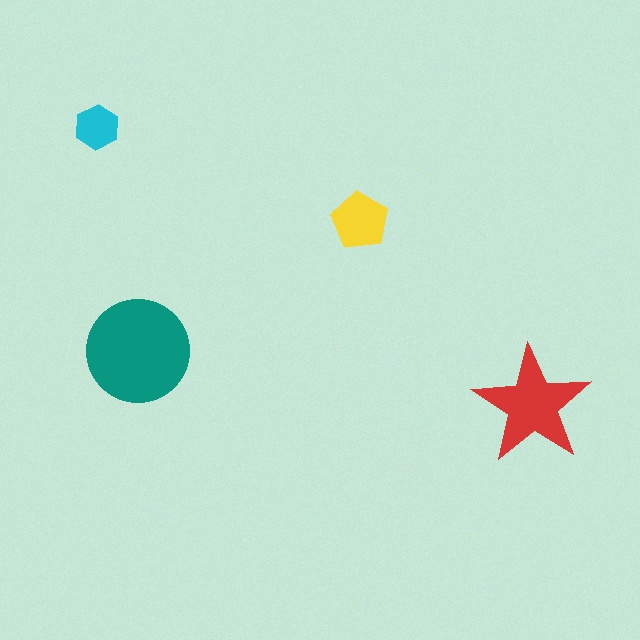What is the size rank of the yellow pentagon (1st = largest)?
3rd.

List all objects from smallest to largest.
The cyan hexagon, the yellow pentagon, the red star, the teal circle.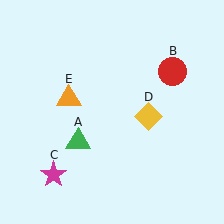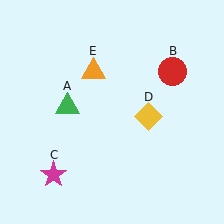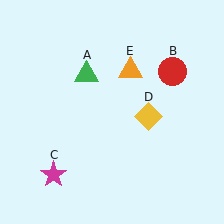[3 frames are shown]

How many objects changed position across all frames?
2 objects changed position: green triangle (object A), orange triangle (object E).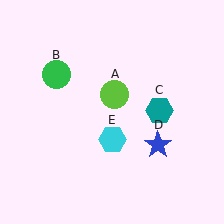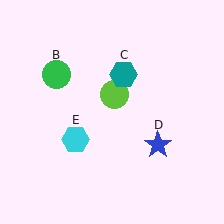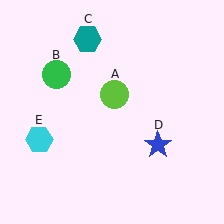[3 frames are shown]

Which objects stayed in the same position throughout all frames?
Lime circle (object A) and green circle (object B) and blue star (object D) remained stationary.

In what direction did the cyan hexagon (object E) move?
The cyan hexagon (object E) moved left.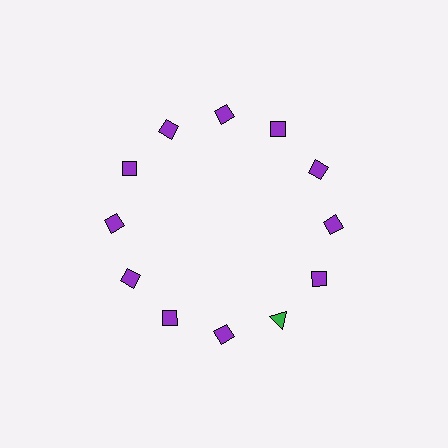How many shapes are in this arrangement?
There are 12 shapes arranged in a ring pattern.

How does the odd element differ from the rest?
It differs in both color (green instead of purple) and shape (triangle instead of diamond).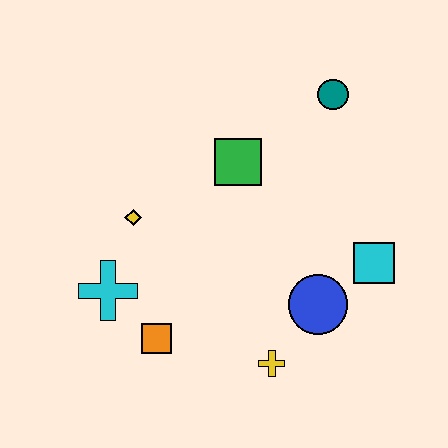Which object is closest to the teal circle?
The green square is closest to the teal circle.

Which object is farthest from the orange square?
The teal circle is farthest from the orange square.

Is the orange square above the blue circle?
No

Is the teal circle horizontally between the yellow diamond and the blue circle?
No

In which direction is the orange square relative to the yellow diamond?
The orange square is below the yellow diamond.